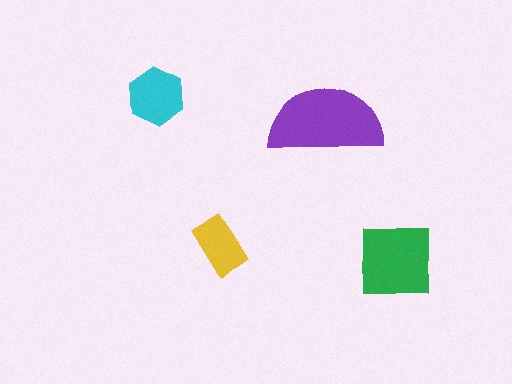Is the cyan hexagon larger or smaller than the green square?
Smaller.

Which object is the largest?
The purple semicircle.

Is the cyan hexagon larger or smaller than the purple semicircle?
Smaller.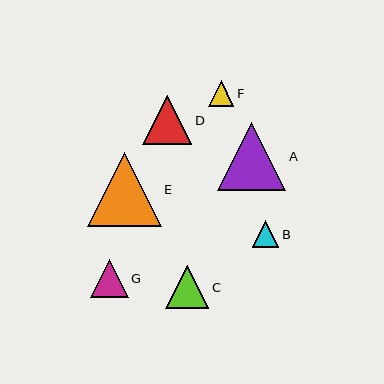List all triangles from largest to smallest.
From largest to smallest: E, A, D, C, G, B, F.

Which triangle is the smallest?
Triangle F is the smallest with a size of approximately 25 pixels.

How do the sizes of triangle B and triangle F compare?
Triangle B and triangle F are approximately the same size.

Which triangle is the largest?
Triangle E is the largest with a size of approximately 74 pixels.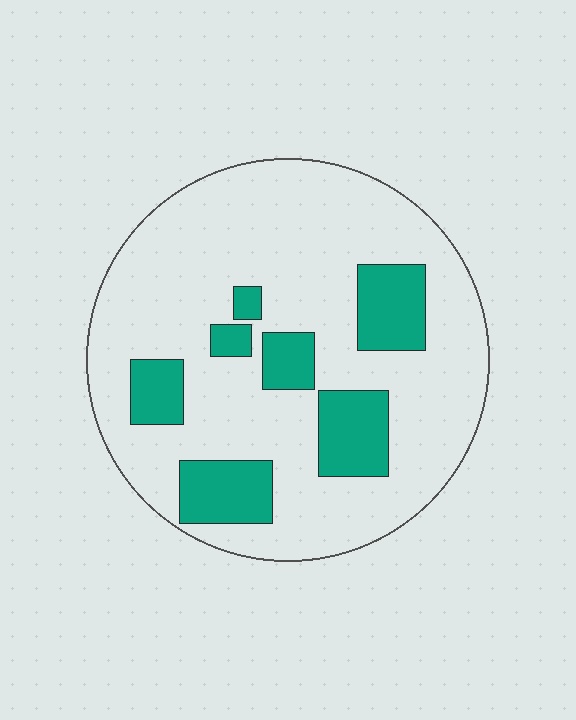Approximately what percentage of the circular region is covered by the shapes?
Approximately 20%.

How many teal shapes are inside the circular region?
7.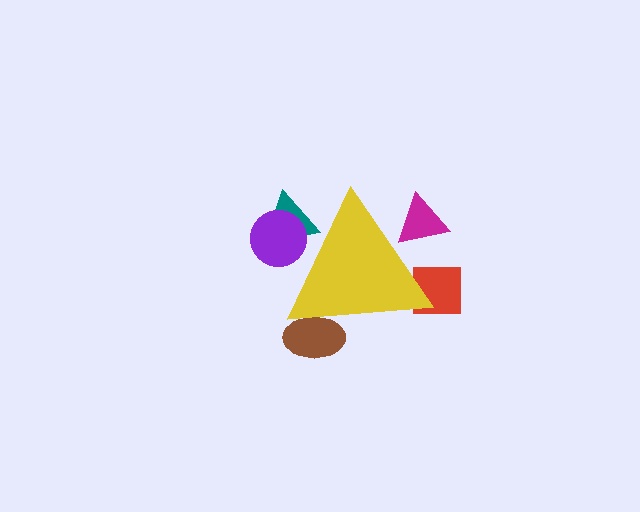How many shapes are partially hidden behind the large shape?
5 shapes are partially hidden.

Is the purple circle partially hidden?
Yes, the purple circle is partially hidden behind the yellow triangle.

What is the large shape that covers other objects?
A yellow triangle.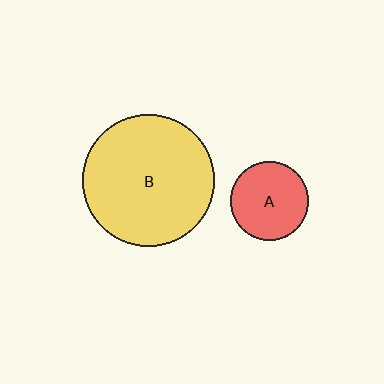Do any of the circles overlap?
No, none of the circles overlap.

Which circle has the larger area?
Circle B (yellow).